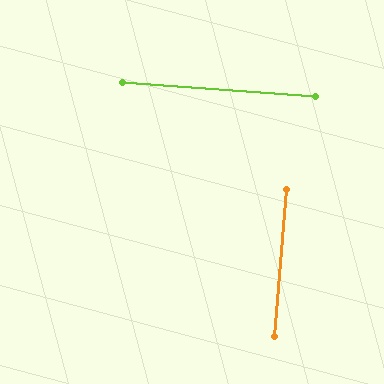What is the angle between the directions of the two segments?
Approximately 90 degrees.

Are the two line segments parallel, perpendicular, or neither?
Perpendicular — they meet at approximately 90°.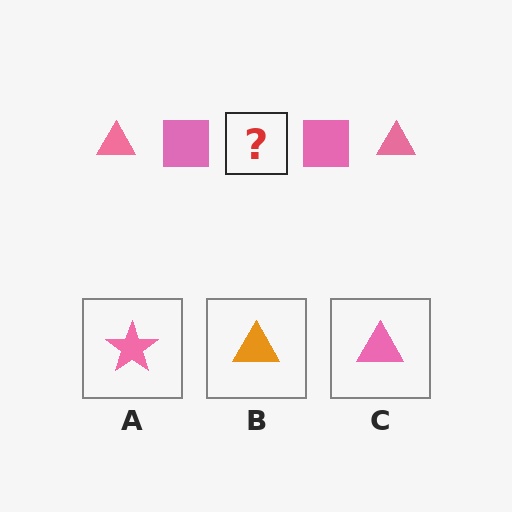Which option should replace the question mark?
Option C.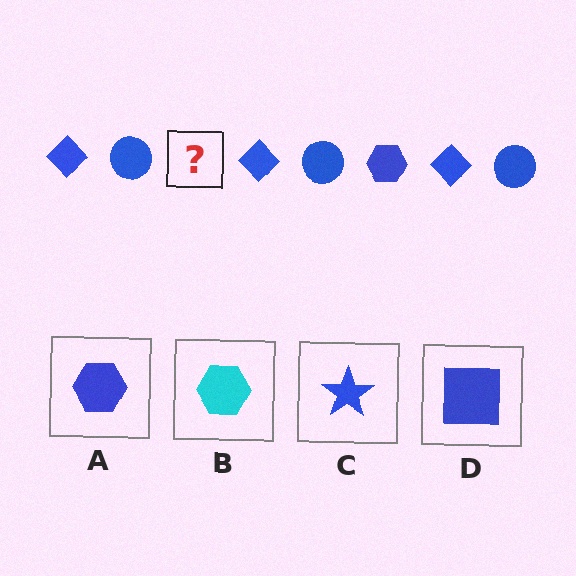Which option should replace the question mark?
Option A.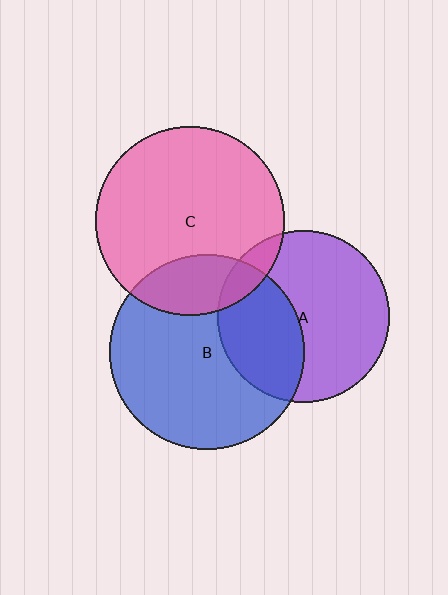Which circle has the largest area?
Circle B (blue).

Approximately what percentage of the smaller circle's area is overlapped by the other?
Approximately 20%.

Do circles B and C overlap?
Yes.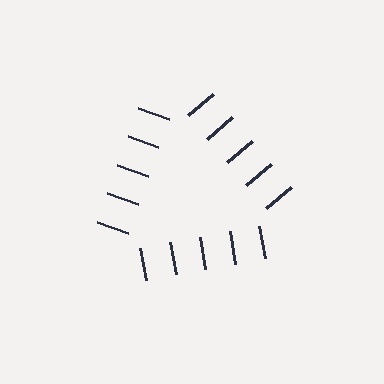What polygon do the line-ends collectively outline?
An illusory triangle — the line segments terminate on its edges but no continuous stroke is drawn.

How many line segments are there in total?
15 — 5 along each of the 3 edges.